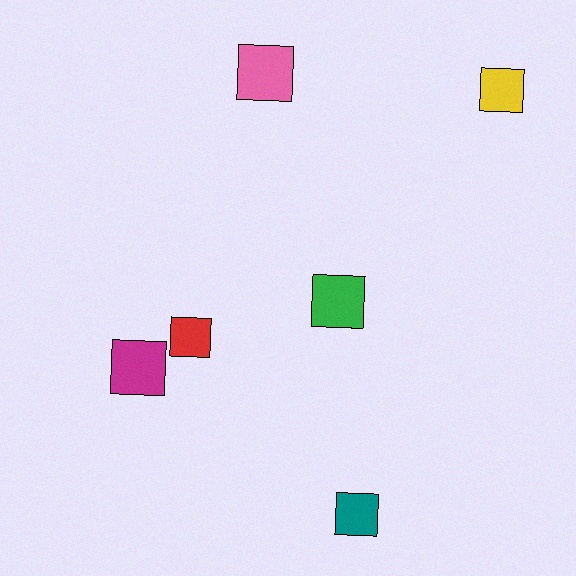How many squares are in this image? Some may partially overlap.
There are 6 squares.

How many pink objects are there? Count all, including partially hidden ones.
There is 1 pink object.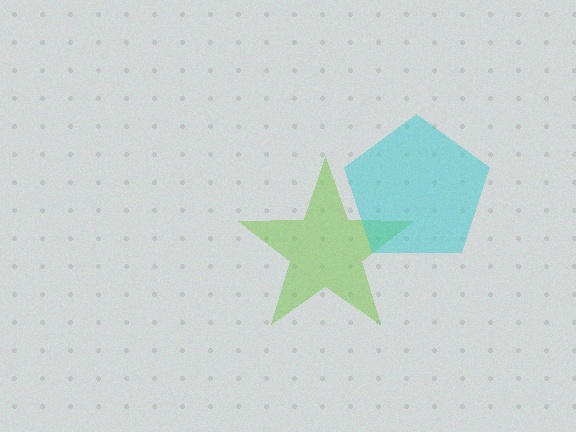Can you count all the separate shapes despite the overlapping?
Yes, there are 2 separate shapes.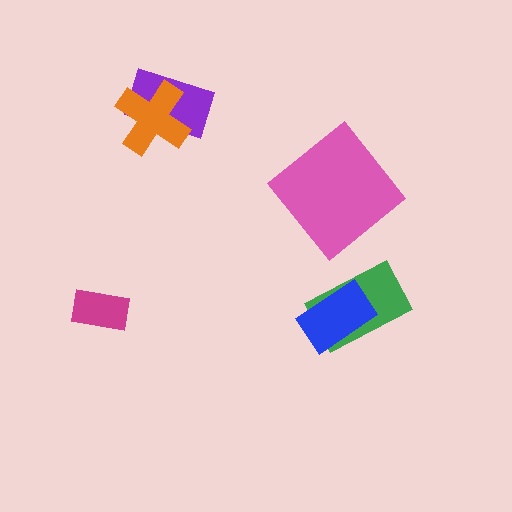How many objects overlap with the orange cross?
1 object overlaps with the orange cross.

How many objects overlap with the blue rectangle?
1 object overlaps with the blue rectangle.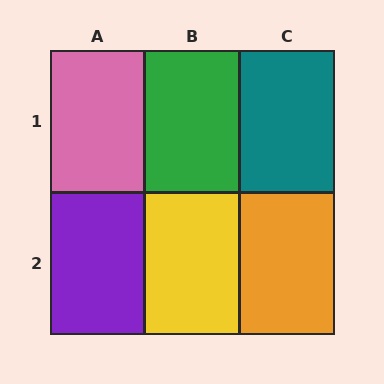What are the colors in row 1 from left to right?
Pink, green, teal.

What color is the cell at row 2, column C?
Orange.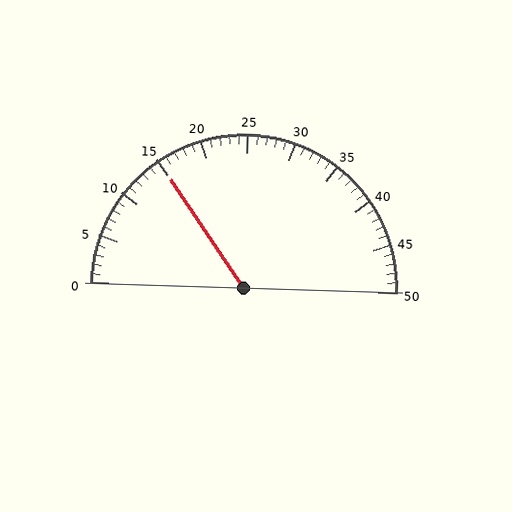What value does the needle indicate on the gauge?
The needle indicates approximately 15.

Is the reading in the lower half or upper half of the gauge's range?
The reading is in the lower half of the range (0 to 50).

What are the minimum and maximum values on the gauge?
The gauge ranges from 0 to 50.